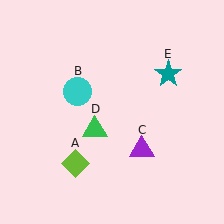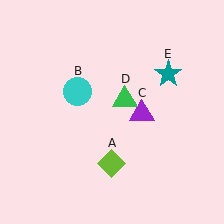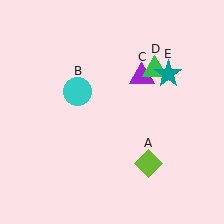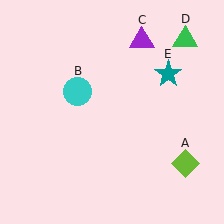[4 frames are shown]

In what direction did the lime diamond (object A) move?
The lime diamond (object A) moved right.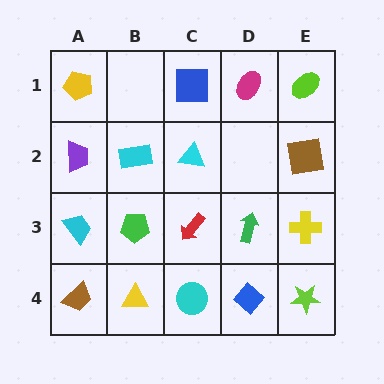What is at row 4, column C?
A cyan circle.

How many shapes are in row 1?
4 shapes.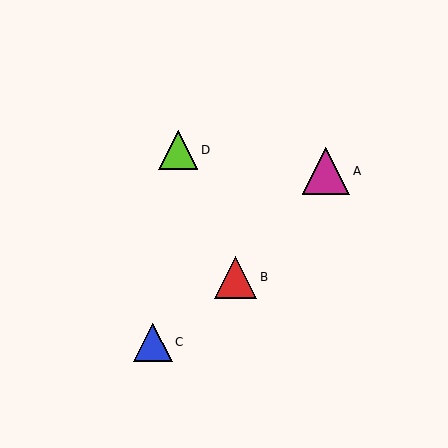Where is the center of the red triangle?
The center of the red triangle is at (235, 277).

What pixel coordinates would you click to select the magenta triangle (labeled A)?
Click at (326, 171) to select the magenta triangle A.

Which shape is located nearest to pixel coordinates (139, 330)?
The blue triangle (labeled C) at (153, 342) is nearest to that location.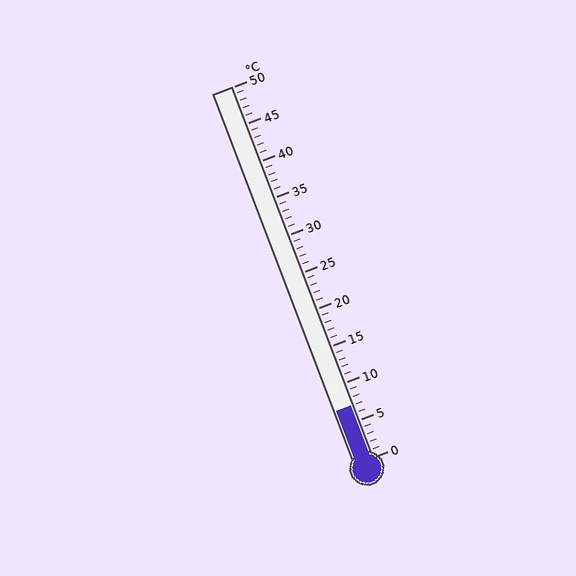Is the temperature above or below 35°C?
The temperature is below 35°C.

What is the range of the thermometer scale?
The thermometer scale ranges from 0°C to 50°C.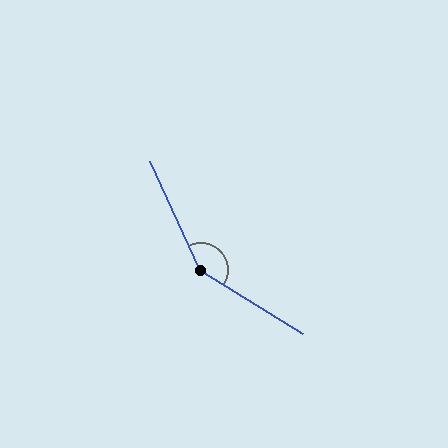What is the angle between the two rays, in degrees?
Approximately 147 degrees.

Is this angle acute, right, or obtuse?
It is obtuse.